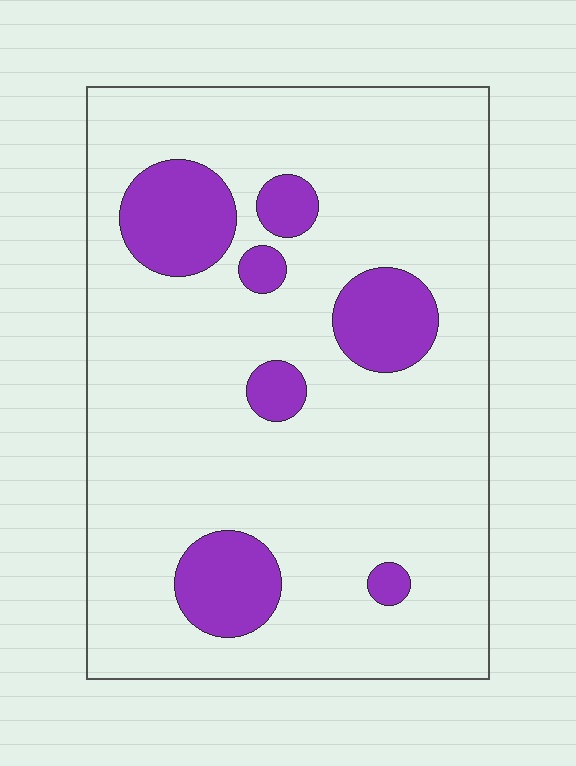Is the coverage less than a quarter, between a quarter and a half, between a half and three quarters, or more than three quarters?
Less than a quarter.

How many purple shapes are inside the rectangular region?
7.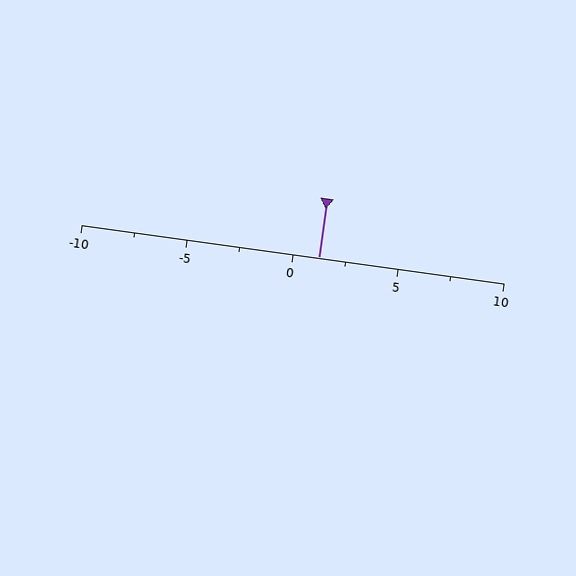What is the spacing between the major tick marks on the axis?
The major ticks are spaced 5 apart.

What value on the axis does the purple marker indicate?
The marker indicates approximately 1.2.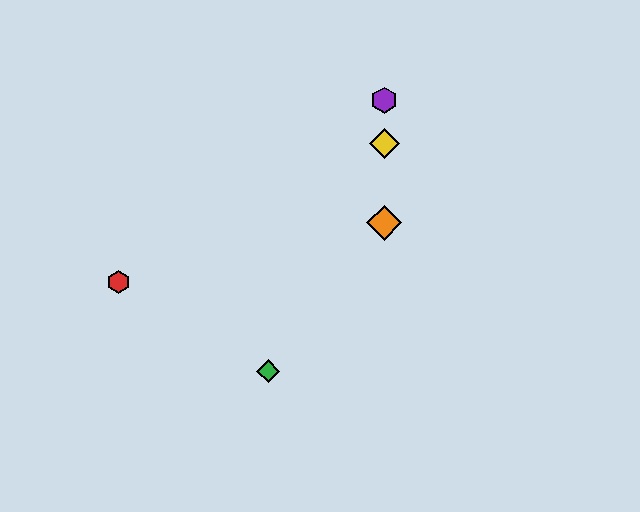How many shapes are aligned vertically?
4 shapes (the blue diamond, the yellow diamond, the purple hexagon, the orange diamond) are aligned vertically.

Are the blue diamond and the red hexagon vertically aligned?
No, the blue diamond is at x≈384 and the red hexagon is at x≈119.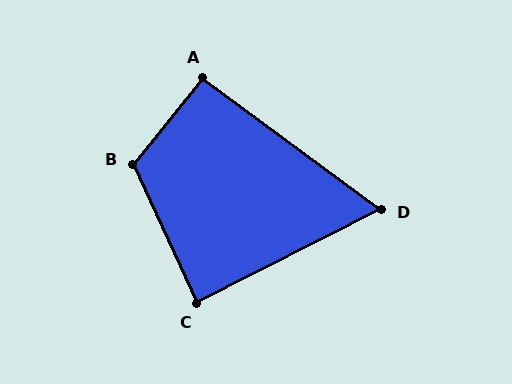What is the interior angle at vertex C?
Approximately 88 degrees (approximately right).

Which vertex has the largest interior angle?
B, at approximately 117 degrees.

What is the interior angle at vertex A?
Approximately 92 degrees (approximately right).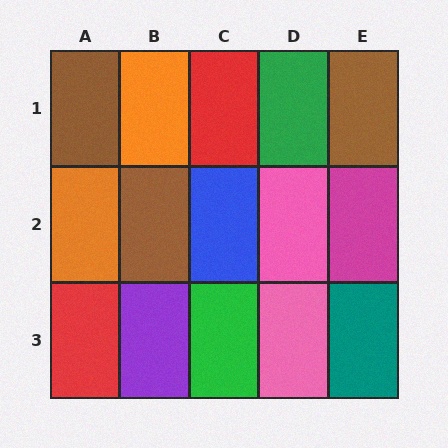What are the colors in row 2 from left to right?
Orange, brown, blue, pink, magenta.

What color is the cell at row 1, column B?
Orange.